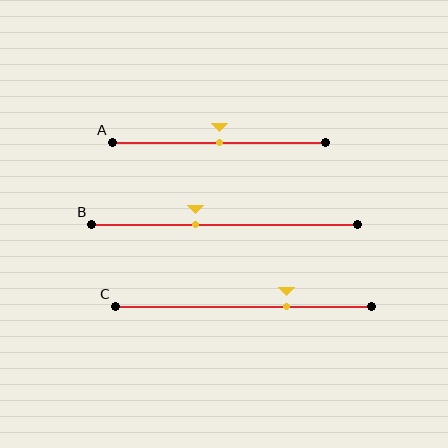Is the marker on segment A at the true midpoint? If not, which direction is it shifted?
Yes, the marker on segment A is at the true midpoint.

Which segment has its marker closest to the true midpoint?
Segment A has its marker closest to the true midpoint.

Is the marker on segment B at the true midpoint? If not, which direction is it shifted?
No, the marker on segment B is shifted to the left by about 11% of the segment length.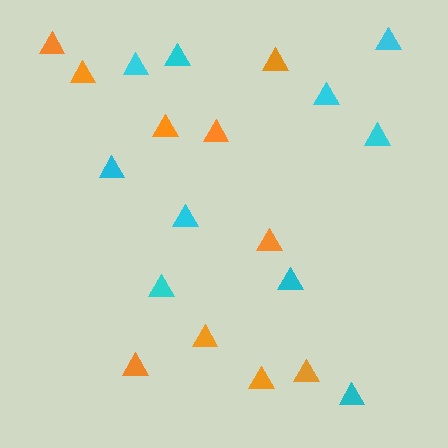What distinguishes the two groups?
There are 2 groups: one group of orange triangles (10) and one group of cyan triangles (10).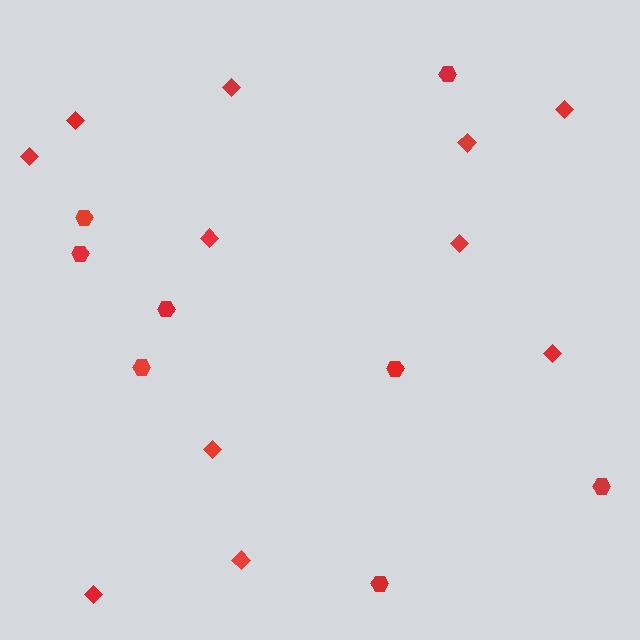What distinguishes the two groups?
There are 2 groups: one group of diamonds (11) and one group of hexagons (8).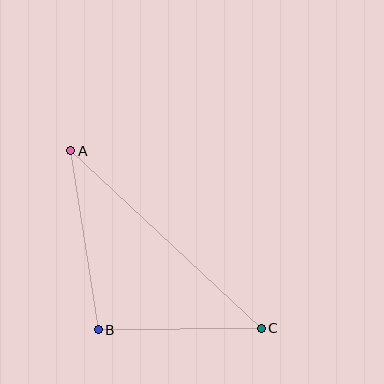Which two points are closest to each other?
Points B and C are closest to each other.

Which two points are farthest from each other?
Points A and C are farthest from each other.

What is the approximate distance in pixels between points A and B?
The distance between A and B is approximately 181 pixels.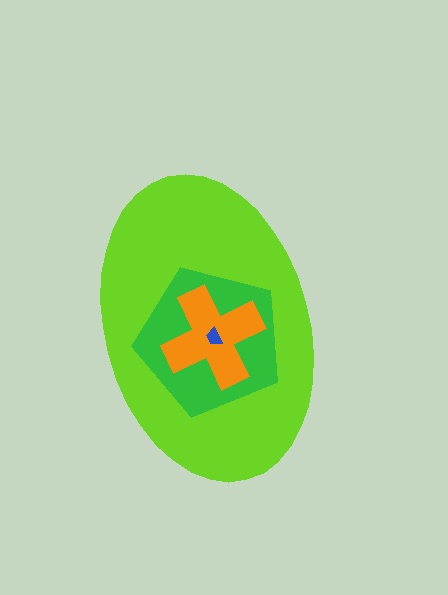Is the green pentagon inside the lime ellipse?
Yes.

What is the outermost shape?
The lime ellipse.